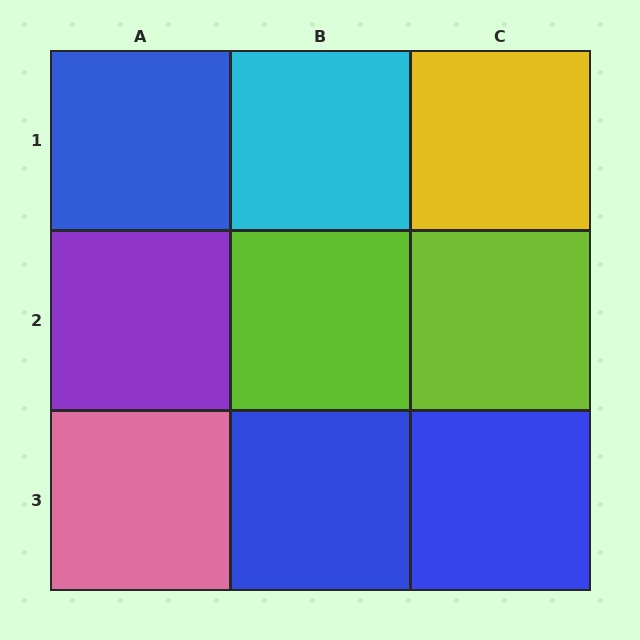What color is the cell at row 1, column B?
Cyan.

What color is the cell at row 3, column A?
Pink.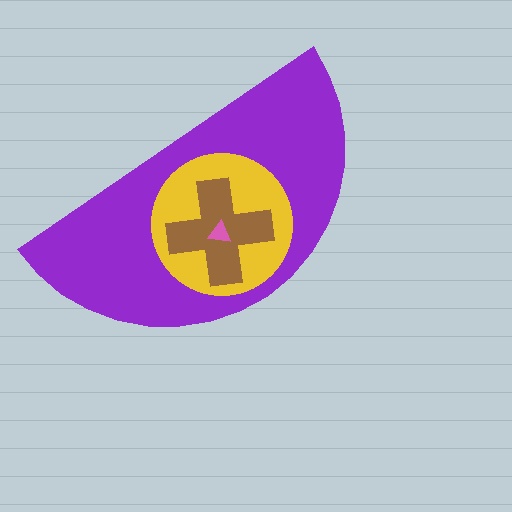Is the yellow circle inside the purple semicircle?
Yes.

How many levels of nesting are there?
4.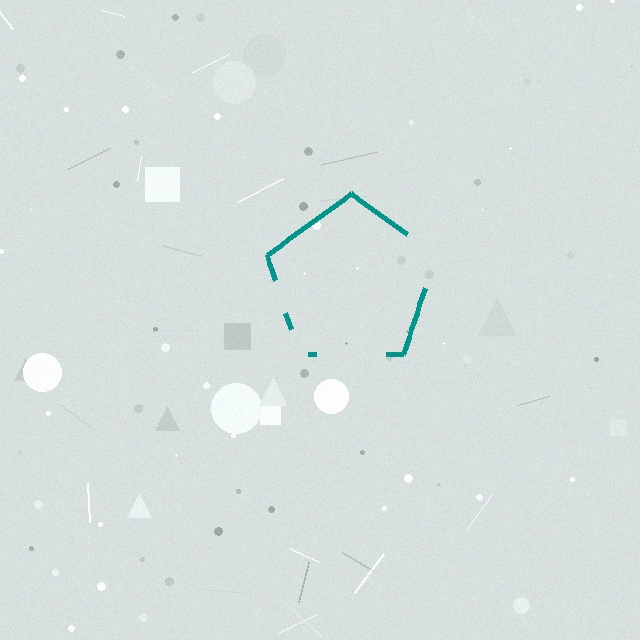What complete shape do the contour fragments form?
The contour fragments form a pentagon.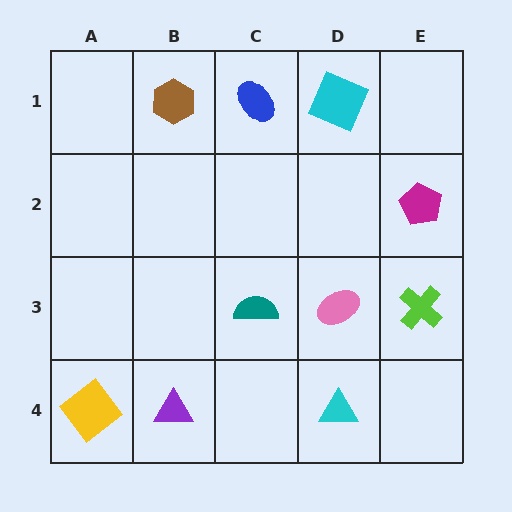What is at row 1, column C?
A blue ellipse.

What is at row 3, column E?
A lime cross.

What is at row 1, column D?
A cyan square.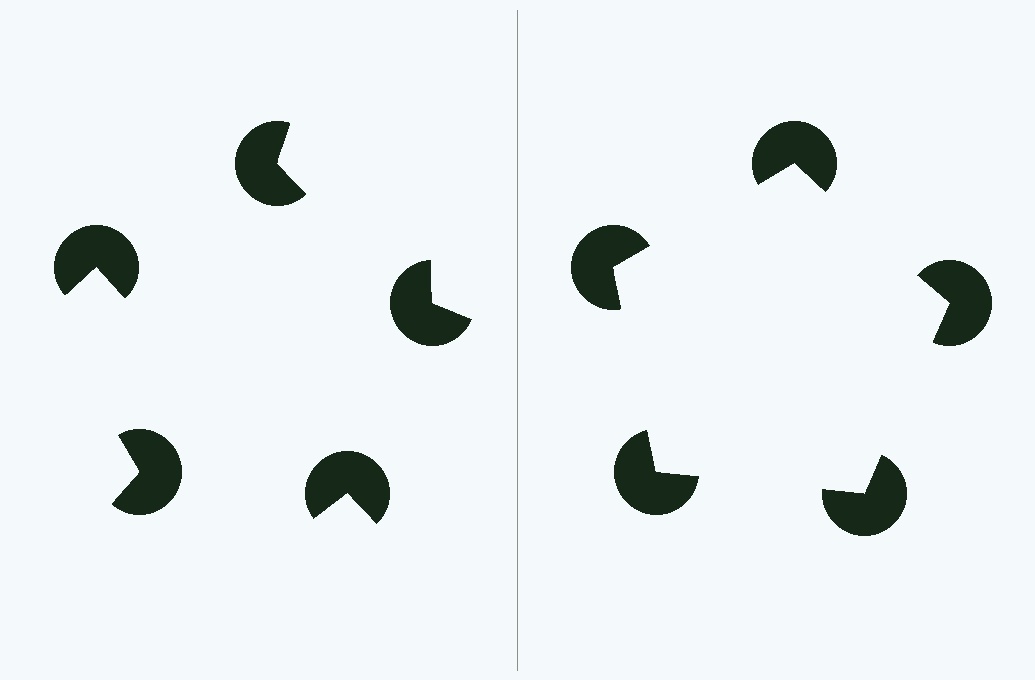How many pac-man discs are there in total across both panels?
10 — 5 on each side.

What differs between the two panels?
The pac-man discs are positioned identically on both sides; only the wedge orientations differ. On the right they align to a pentagon; on the left they are misaligned.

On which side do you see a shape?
An illusory pentagon appears on the right side. On the left side the wedge cuts are rotated, so no coherent shape forms.